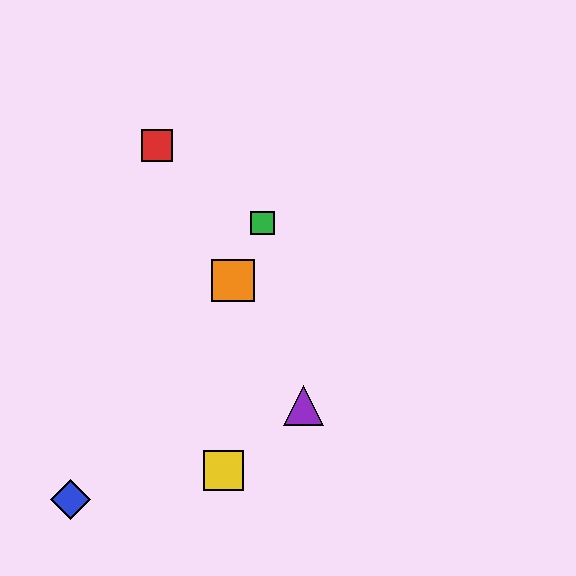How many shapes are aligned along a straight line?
3 shapes (the red square, the purple triangle, the orange square) are aligned along a straight line.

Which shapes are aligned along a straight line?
The red square, the purple triangle, the orange square are aligned along a straight line.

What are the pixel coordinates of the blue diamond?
The blue diamond is at (70, 500).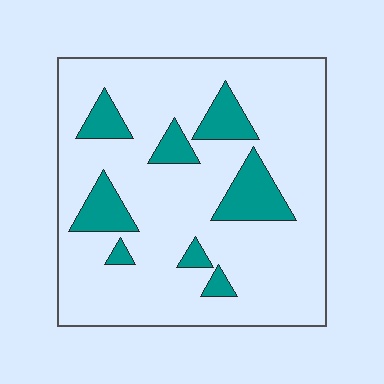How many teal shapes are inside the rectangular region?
8.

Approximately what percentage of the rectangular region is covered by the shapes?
Approximately 15%.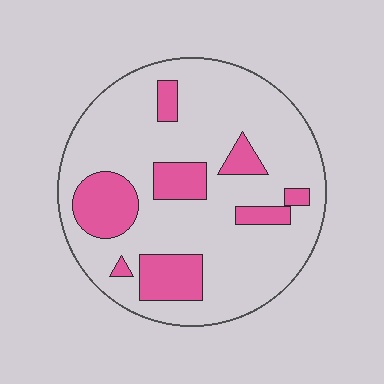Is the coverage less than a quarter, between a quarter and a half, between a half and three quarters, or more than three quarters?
Less than a quarter.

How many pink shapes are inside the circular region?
8.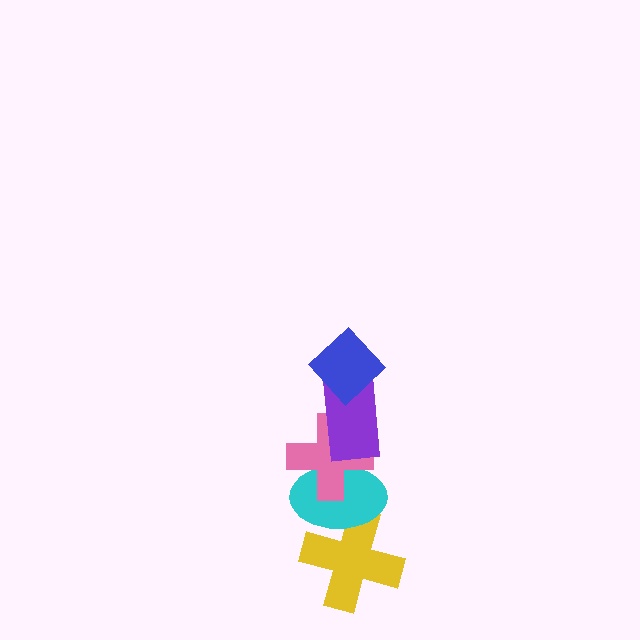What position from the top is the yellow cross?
The yellow cross is 5th from the top.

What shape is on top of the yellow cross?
The cyan ellipse is on top of the yellow cross.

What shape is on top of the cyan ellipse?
The pink cross is on top of the cyan ellipse.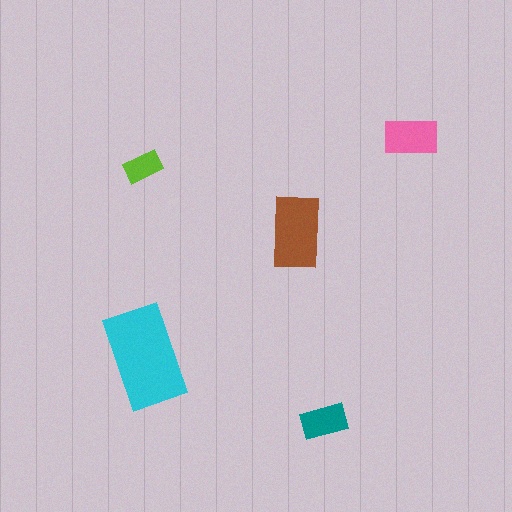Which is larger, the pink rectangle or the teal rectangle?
The pink one.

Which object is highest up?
The pink rectangle is topmost.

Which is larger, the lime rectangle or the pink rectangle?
The pink one.